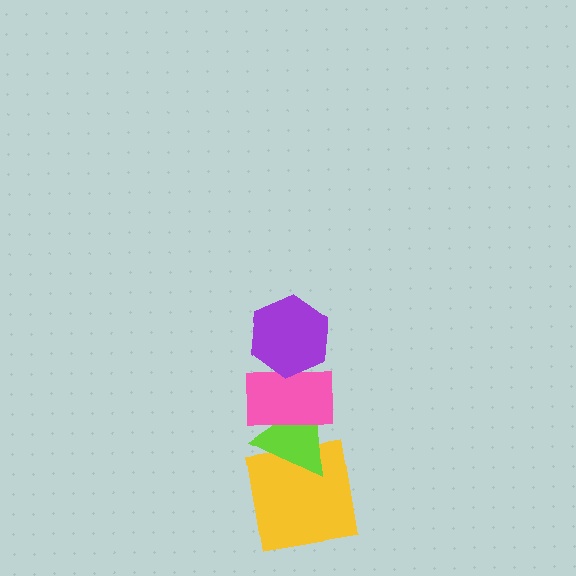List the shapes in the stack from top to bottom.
From top to bottom: the purple hexagon, the pink rectangle, the lime triangle, the yellow square.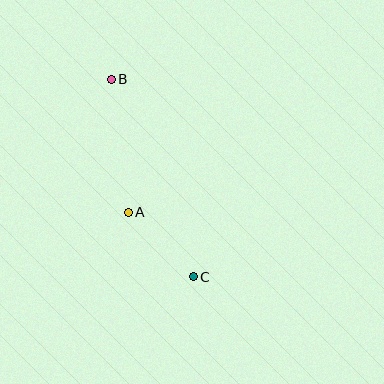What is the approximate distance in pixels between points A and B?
The distance between A and B is approximately 134 pixels.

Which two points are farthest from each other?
Points B and C are farthest from each other.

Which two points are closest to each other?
Points A and C are closest to each other.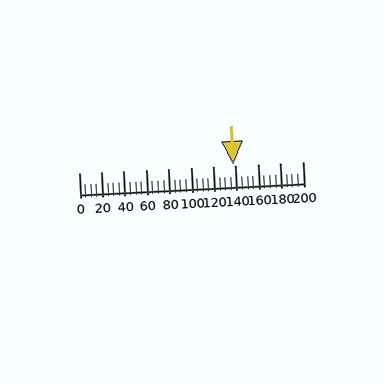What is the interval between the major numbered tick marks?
The major tick marks are spaced 20 units apart.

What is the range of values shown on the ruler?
The ruler shows values from 0 to 200.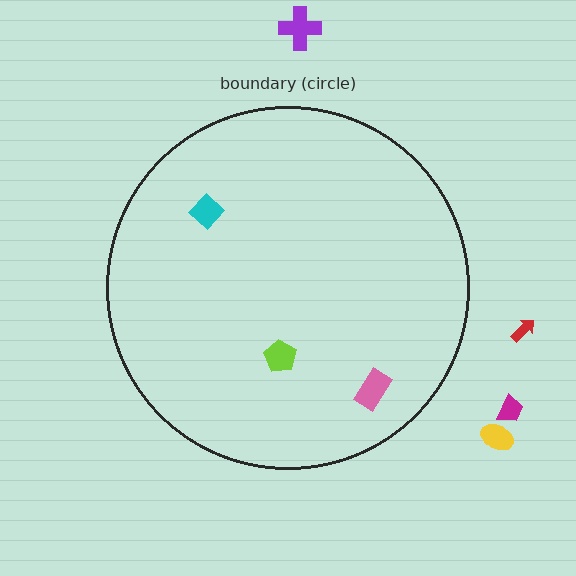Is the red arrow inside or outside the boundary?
Outside.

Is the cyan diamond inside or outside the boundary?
Inside.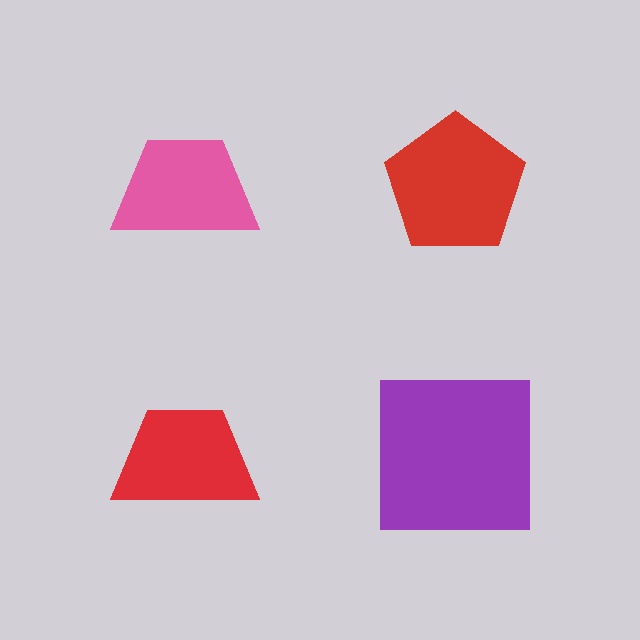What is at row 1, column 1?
A pink trapezoid.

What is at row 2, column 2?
A purple square.